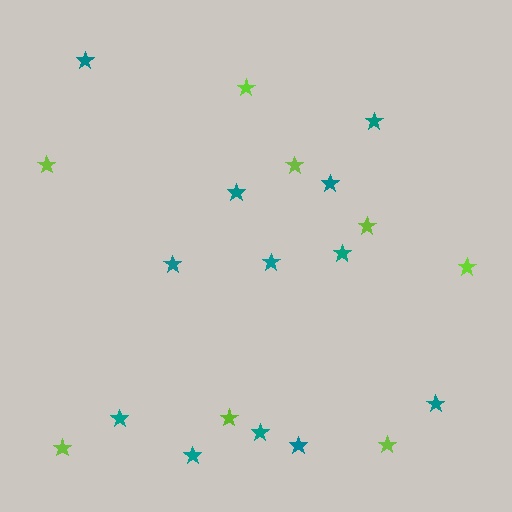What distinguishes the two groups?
There are 2 groups: one group of teal stars (12) and one group of lime stars (8).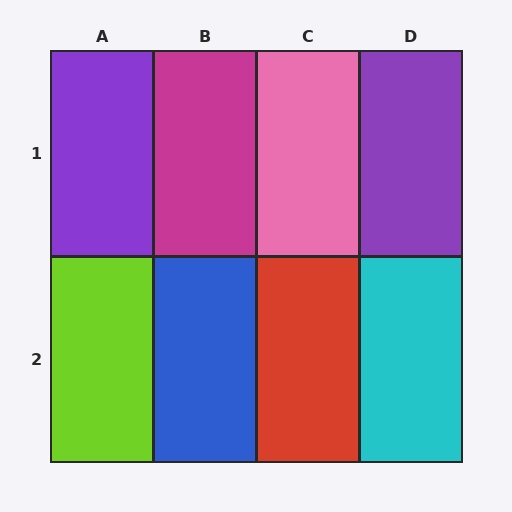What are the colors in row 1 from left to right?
Purple, magenta, pink, purple.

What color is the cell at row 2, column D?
Cyan.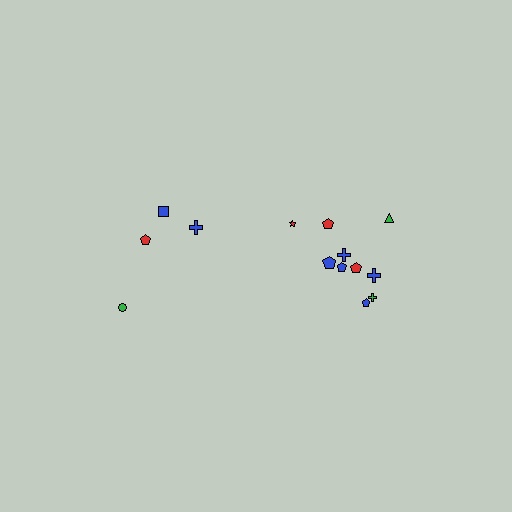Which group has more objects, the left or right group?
The right group.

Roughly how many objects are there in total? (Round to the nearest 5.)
Roughly 15 objects in total.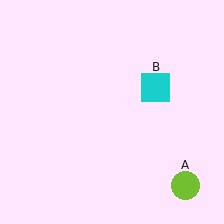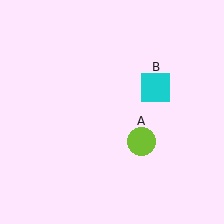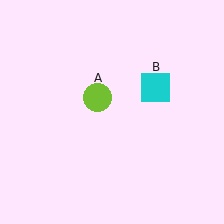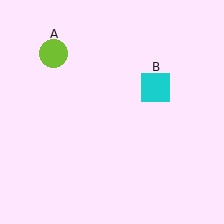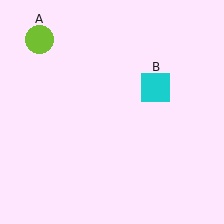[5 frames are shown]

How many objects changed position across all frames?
1 object changed position: lime circle (object A).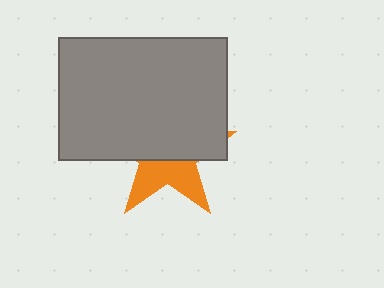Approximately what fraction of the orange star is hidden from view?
Roughly 61% of the orange star is hidden behind the gray rectangle.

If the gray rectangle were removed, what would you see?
You would see the complete orange star.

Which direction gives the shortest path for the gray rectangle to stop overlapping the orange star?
Moving up gives the shortest separation.